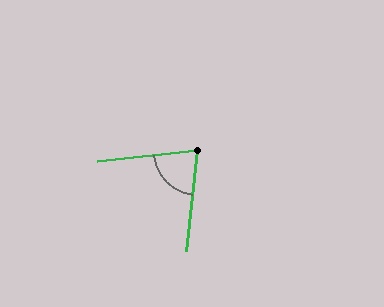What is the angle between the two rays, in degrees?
Approximately 78 degrees.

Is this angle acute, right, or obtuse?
It is acute.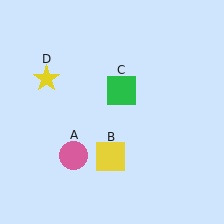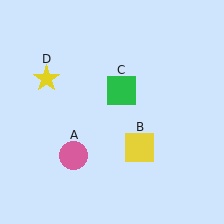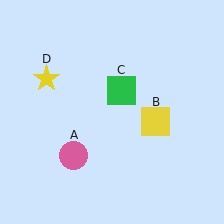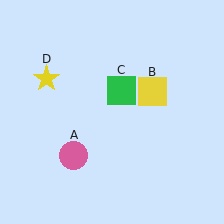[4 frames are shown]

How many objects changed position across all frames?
1 object changed position: yellow square (object B).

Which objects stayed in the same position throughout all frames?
Pink circle (object A) and green square (object C) and yellow star (object D) remained stationary.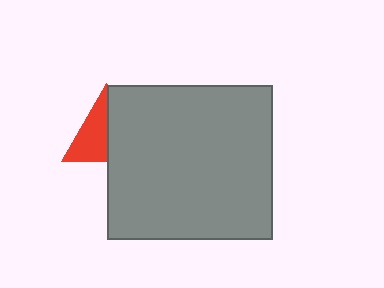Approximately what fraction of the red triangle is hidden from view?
Roughly 48% of the red triangle is hidden behind the gray rectangle.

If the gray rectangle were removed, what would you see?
You would see the complete red triangle.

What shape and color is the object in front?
The object in front is a gray rectangle.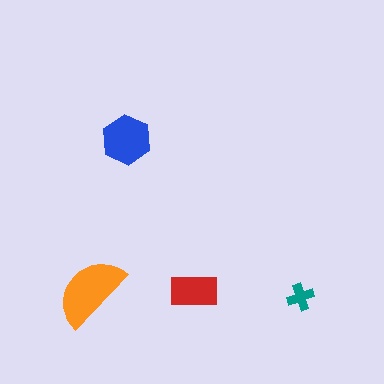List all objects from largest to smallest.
The orange semicircle, the blue hexagon, the red rectangle, the teal cross.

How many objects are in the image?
There are 4 objects in the image.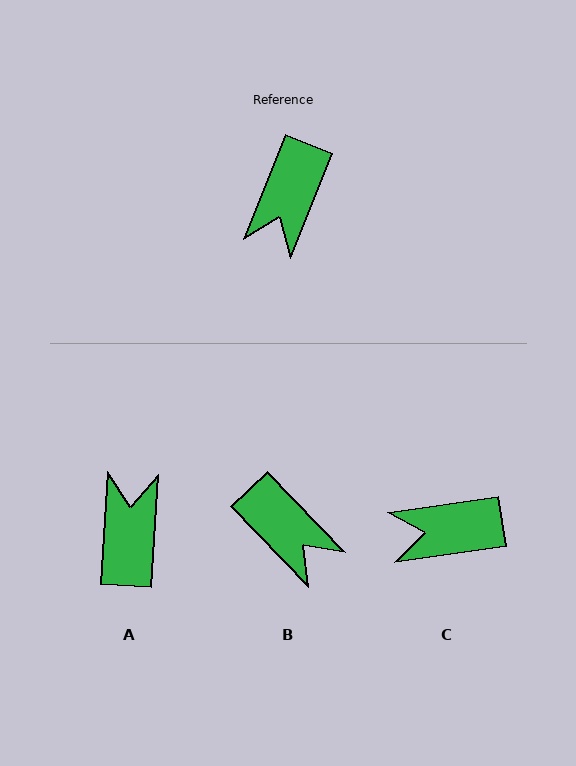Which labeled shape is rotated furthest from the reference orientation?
A, about 162 degrees away.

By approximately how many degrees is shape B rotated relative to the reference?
Approximately 66 degrees counter-clockwise.